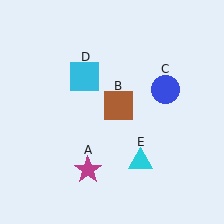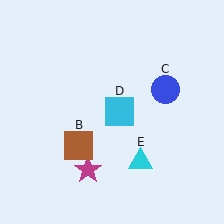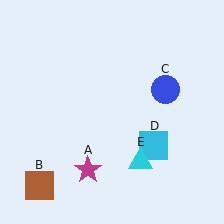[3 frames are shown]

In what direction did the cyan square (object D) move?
The cyan square (object D) moved down and to the right.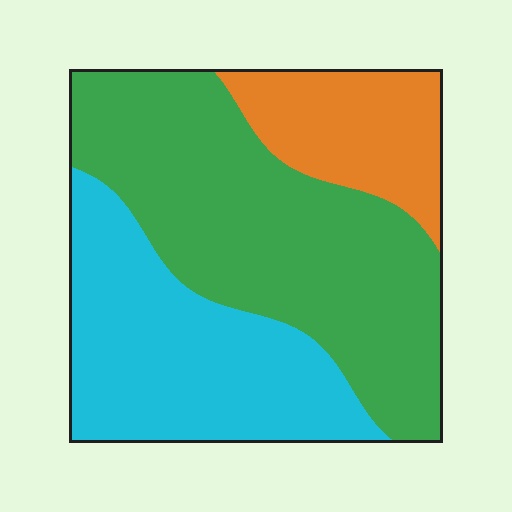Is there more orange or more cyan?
Cyan.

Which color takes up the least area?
Orange, at roughly 15%.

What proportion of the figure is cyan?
Cyan covers roughly 35% of the figure.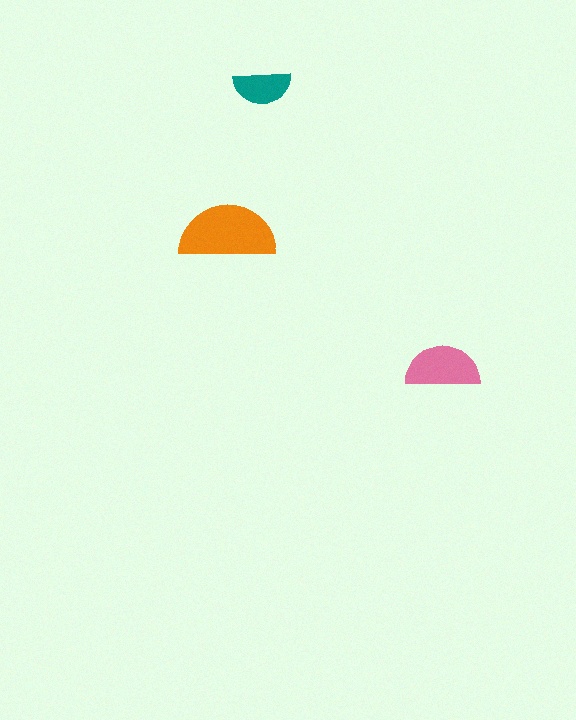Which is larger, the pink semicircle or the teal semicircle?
The pink one.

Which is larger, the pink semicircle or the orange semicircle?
The orange one.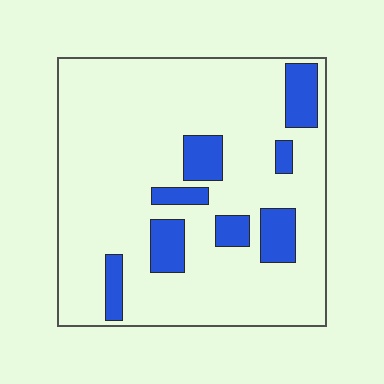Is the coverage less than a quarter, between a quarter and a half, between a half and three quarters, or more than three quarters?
Less than a quarter.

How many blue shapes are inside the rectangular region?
8.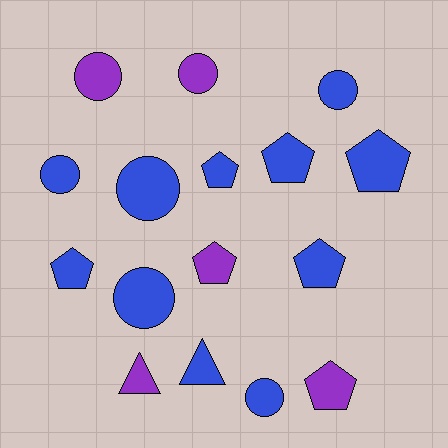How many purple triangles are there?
There is 1 purple triangle.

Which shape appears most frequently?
Pentagon, with 7 objects.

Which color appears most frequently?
Blue, with 11 objects.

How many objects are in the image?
There are 16 objects.